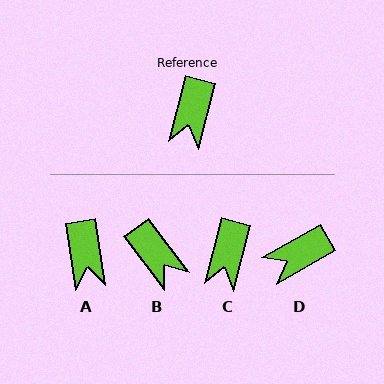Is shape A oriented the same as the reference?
No, it is off by about 22 degrees.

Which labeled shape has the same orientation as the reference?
C.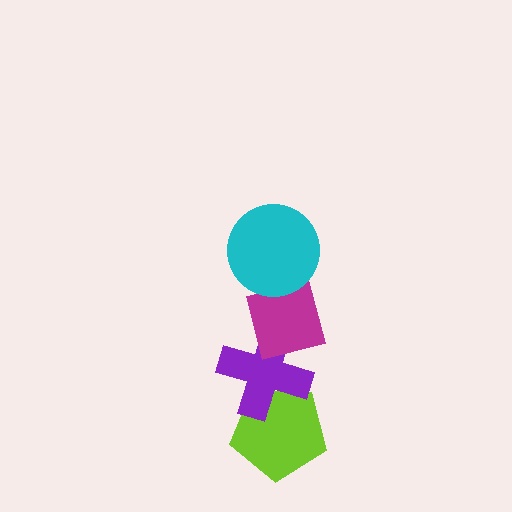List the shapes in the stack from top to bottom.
From top to bottom: the cyan circle, the magenta square, the purple cross, the lime pentagon.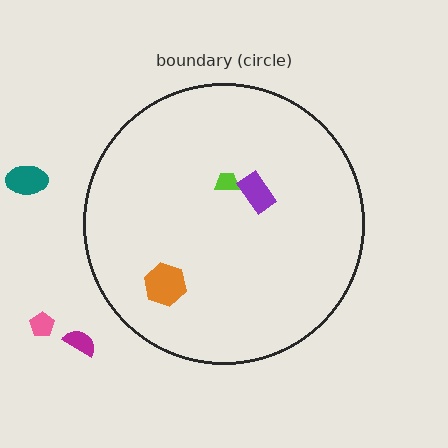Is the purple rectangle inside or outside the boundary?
Inside.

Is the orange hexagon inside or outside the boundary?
Inside.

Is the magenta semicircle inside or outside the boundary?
Outside.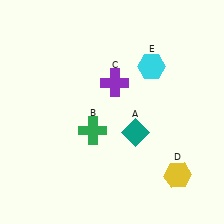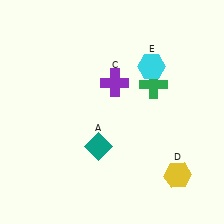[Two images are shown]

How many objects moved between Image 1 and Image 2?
2 objects moved between the two images.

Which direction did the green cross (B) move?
The green cross (B) moved right.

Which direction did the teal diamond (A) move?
The teal diamond (A) moved left.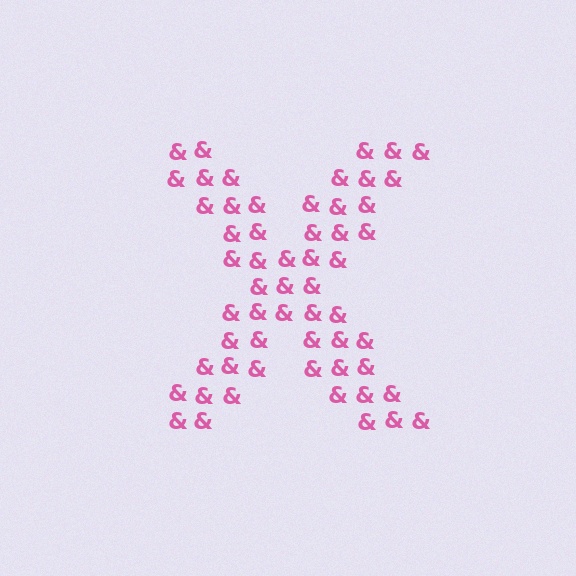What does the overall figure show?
The overall figure shows the letter X.